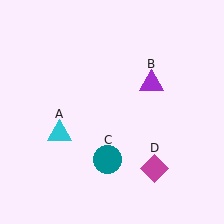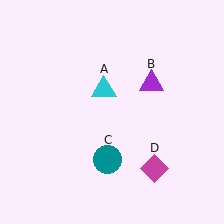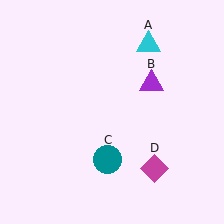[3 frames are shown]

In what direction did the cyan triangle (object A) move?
The cyan triangle (object A) moved up and to the right.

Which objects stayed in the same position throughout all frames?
Purple triangle (object B) and teal circle (object C) and magenta diamond (object D) remained stationary.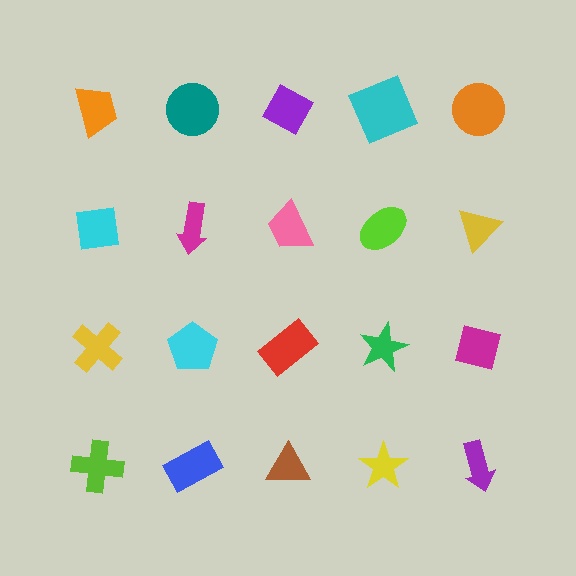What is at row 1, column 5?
An orange circle.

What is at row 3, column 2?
A cyan pentagon.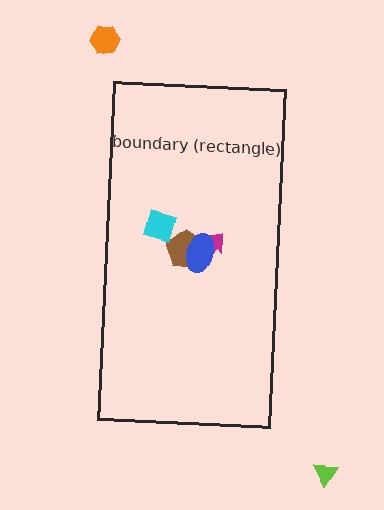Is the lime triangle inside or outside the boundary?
Outside.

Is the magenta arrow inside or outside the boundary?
Inside.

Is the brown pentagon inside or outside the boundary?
Inside.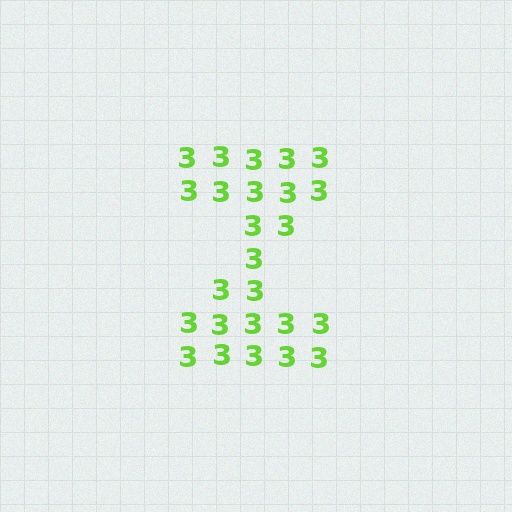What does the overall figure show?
The overall figure shows the letter Z.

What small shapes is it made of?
It is made of small digit 3's.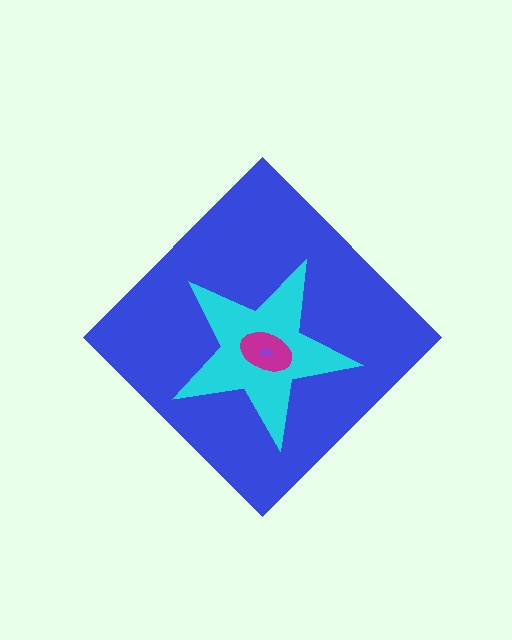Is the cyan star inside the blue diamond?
Yes.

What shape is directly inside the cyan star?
The magenta ellipse.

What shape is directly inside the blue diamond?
The cyan star.